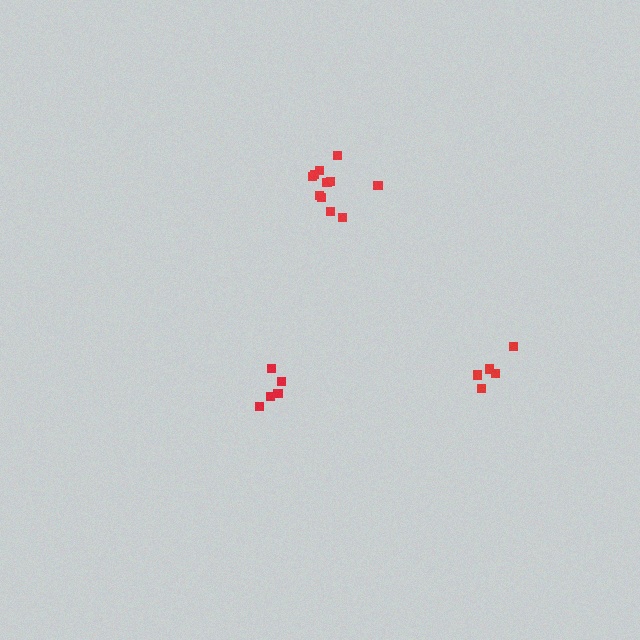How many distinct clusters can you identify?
There are 3 distinct clusters.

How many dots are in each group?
Group 1: 5 dots, Group 2: 5 dots, Group 3: 11 dots (21 total).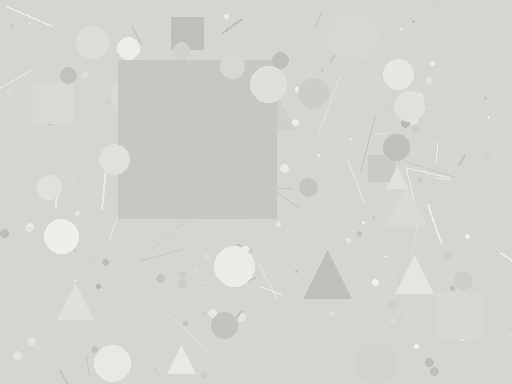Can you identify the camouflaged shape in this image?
The camouflaged shape is a square.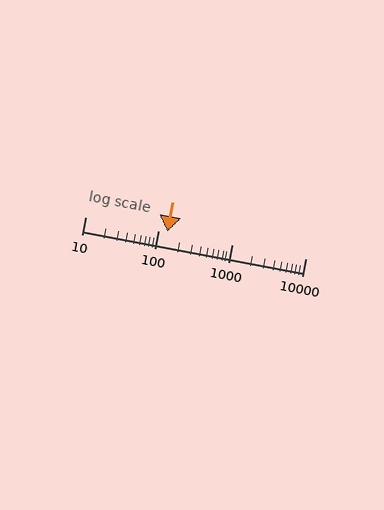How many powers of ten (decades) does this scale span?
The scale spans 3 decades, from 10 to 10000.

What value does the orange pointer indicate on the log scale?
The pointer indicates approximately 130.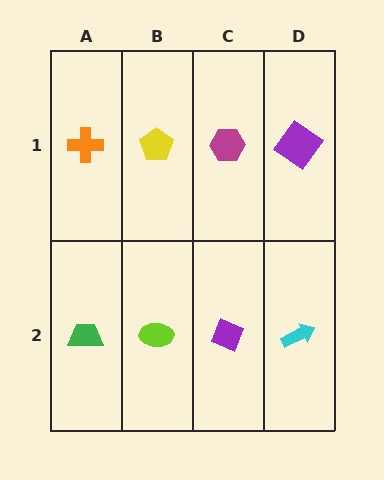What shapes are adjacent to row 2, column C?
A magenta hexagon (row 1, column C), a lime ellipse (row 2, column B), a cyan arrow (row 2, column D).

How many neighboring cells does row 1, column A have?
2.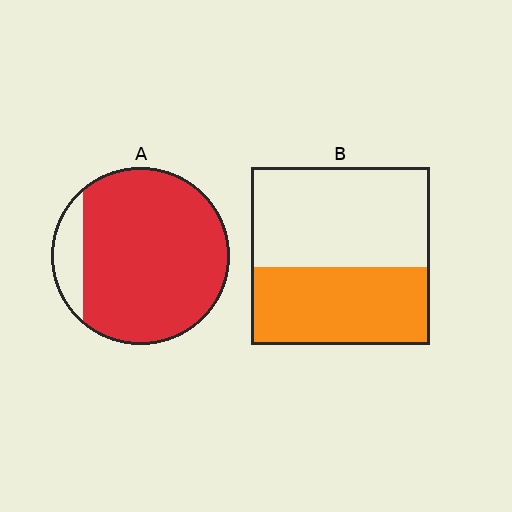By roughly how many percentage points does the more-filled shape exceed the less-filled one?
By roughly 45 percentage points (A over B).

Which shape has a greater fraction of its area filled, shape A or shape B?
Shape A.